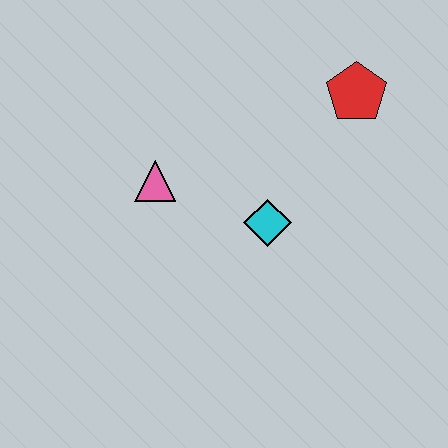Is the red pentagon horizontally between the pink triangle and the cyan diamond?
No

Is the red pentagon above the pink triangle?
Yes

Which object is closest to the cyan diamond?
The pink triangle is closest to the cyan diamond.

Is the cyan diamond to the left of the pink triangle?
No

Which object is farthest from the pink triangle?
The red pentagon is farthest from the pink triangle.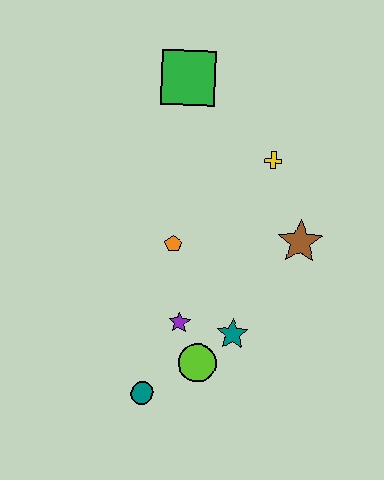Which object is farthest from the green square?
The teal circle is farthest from the green square.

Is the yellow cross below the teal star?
No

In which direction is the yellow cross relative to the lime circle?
The yellow cross is above the lime circle.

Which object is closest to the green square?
The yellow cross is closest to the green square.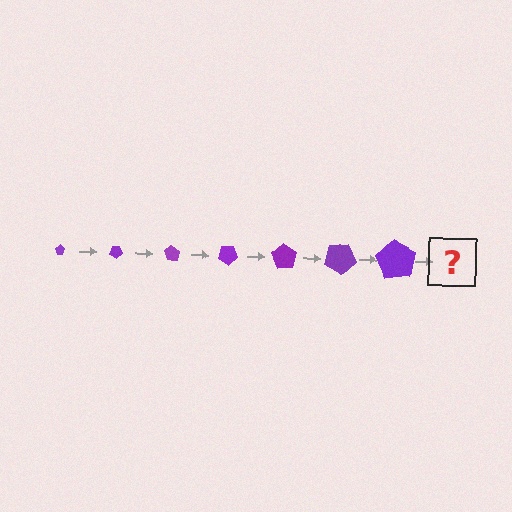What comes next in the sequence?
The next element should be a pentagon, larger than the previous one and rotated 245 degrees from the start.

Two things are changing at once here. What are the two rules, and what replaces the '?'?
The two rules are that the pentagon grows larger each step and it rotates 35 degrees each step. The '?' should be a pentagon, larger than the previous one and rotated 245 degrees from the start.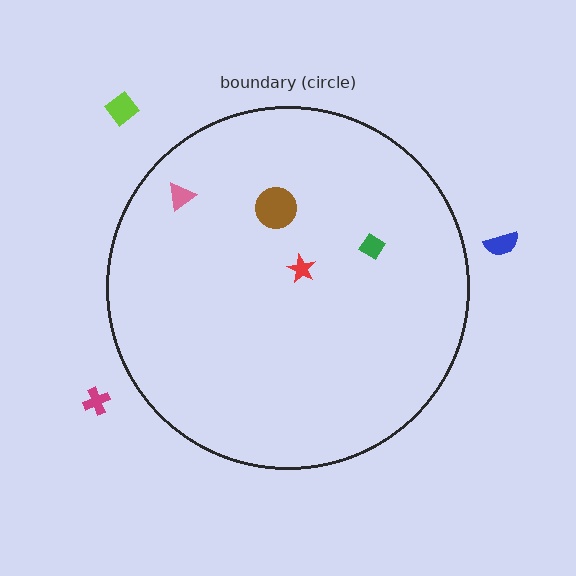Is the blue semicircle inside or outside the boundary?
Outside.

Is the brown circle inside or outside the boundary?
Inside.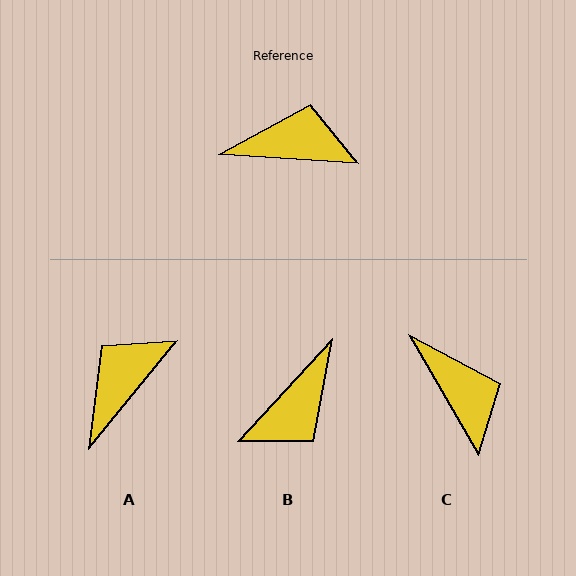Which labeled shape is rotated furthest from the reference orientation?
B, about 129 degrees away.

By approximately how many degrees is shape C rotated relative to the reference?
Approximately 56 degrees clockwise.